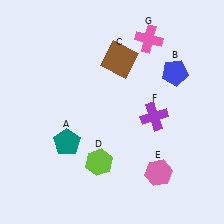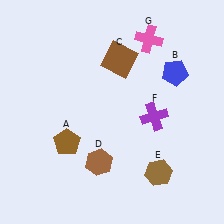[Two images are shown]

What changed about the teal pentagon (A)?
In Image 1, A is teal. In Image 2, it changed to brown.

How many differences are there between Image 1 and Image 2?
There are 3 differences between the two images.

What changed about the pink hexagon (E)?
In Image 1, E is pink. In Image 2, it changed to brown.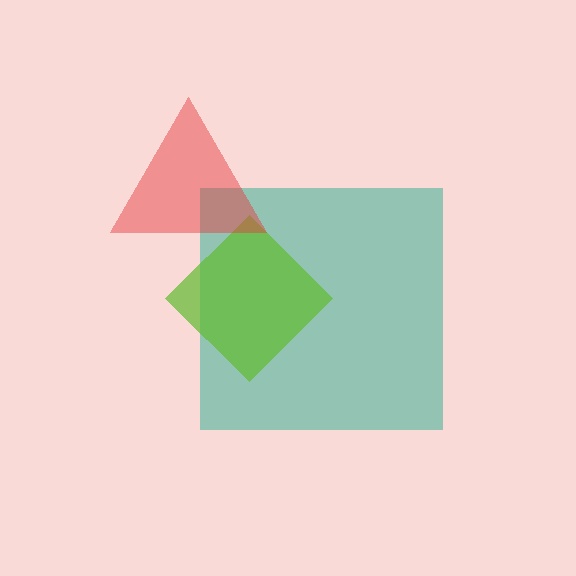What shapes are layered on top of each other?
The layered shapes are: a teal square, a lime diamond, a red triangle.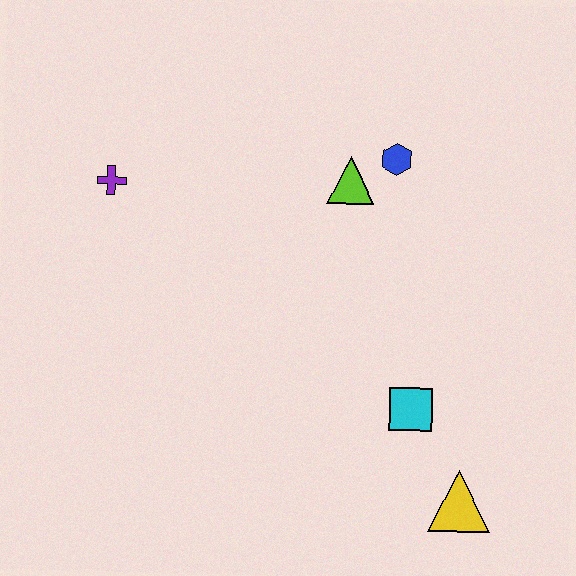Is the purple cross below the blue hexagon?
Yes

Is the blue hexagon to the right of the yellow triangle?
No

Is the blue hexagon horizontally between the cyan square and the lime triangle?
Yes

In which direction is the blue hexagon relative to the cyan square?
The blue hexagon is above the cyan square.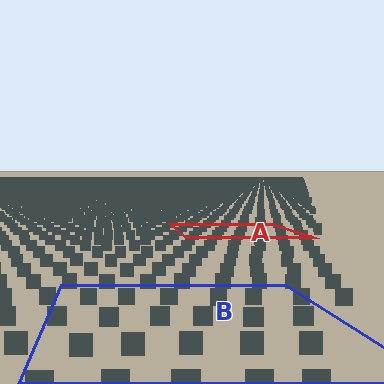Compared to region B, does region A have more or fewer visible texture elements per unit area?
Region A has more texture elements per unit area — they are packed more densely because it is farther away.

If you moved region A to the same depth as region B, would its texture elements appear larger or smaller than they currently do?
They would appear larger. At a closer depth, the same texture elements are projected at a bigger on-screen size.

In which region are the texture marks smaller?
The texture marks are smaller in region A, because it is farther away.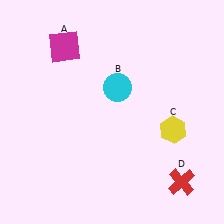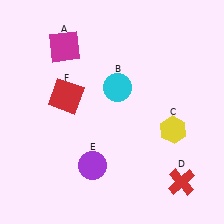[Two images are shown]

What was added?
A purple circle (E), a red square (F) were added in Image 2.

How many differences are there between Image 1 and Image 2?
There are 2 differences between the two images.